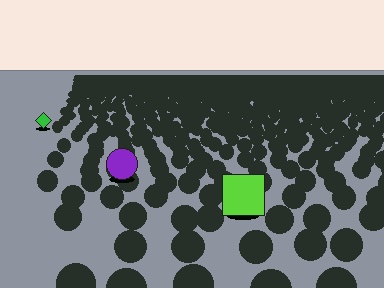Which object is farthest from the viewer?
The green diamond is farthest from the viewer. It appears smaller and the ground texture around it is denser.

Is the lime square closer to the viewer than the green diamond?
Yes. The lime square is closer — you can tell from the texture gradient: the ground texture is coarser near it.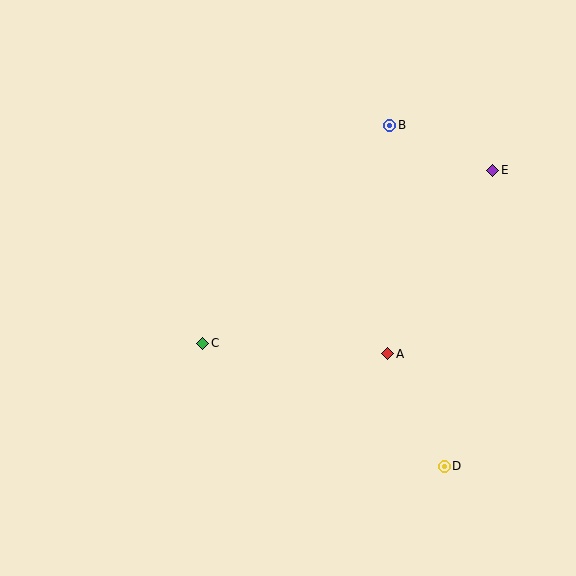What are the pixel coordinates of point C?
Point C is at (203, 343).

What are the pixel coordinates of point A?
Point A is at (388, 354).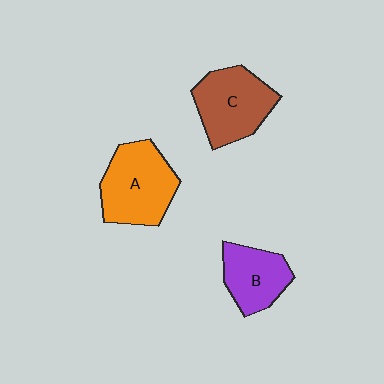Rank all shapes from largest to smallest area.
From largest to smallest: A (orange), C (brown), B (purple).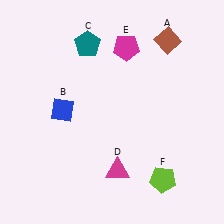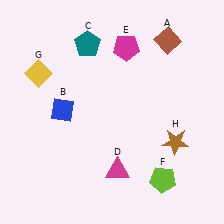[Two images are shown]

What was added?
A yellow diamond (G), a brown star (H) were added in Image 2.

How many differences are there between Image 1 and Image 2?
There are 2 differences between the two images.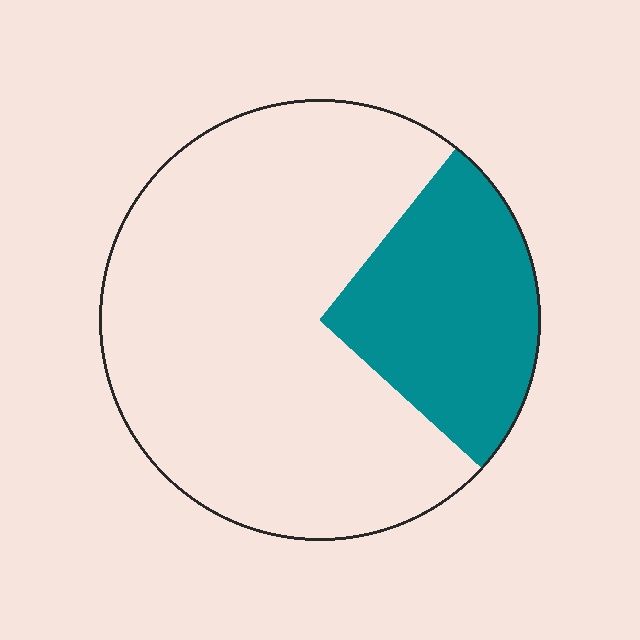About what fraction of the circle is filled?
About one quarter (1/4).